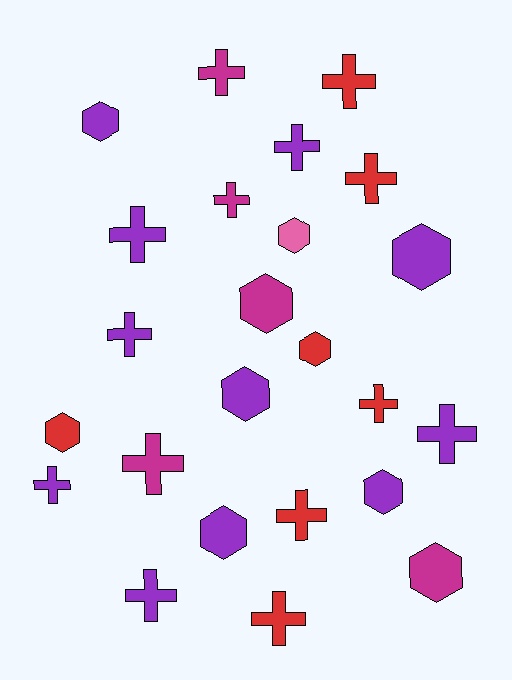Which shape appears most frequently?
Cross, with 14 objects.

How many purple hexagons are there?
There are 5 purple hexagons.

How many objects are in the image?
There are 24 objects.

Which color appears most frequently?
Purple, with 11 objects.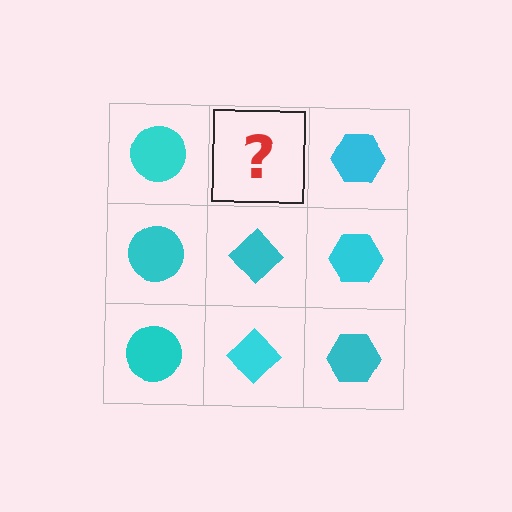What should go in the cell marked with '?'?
The missing cell should contain a cyan diamond.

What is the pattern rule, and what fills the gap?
The rule is that each column has a consistent shape. The gap should be filled with a cyan diamond.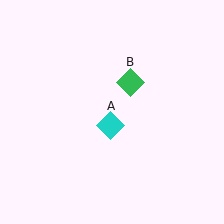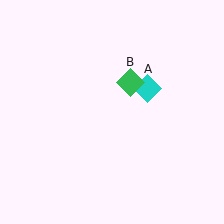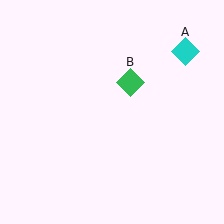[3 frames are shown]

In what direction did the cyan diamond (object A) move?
The cyan diamond (object A) moved up and to the right.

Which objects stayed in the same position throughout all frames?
Green diamond (object B) remained stationary.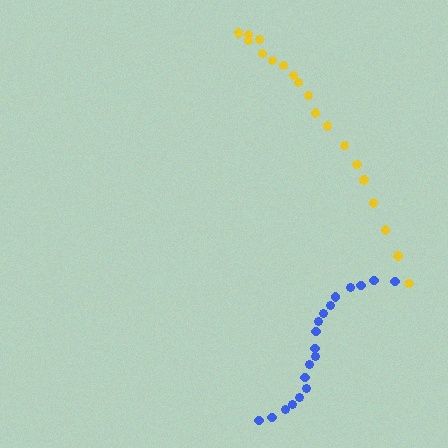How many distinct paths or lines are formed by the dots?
There are 2 distinct paths.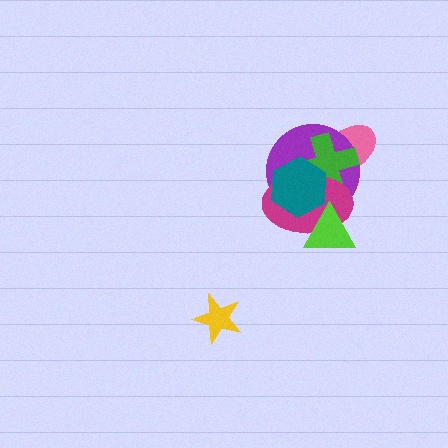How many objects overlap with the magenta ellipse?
5 objects overlap with the magenta ellipse.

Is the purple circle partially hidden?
Yes, it is partially covered by another shape.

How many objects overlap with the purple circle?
5 objects overlap with the purple circle.